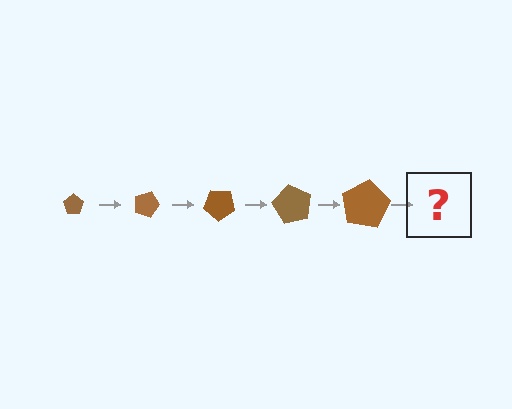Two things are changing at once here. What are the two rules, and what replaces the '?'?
The two rules are that the pentagon grows larger each step and it rotates 20 degrees each step. The '?' should be a pentagon, larger than the previous one and rotated 100 degrees from the start.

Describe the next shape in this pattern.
It should be a pentagon, larger than the previous one and rotated 100 degrees from the start.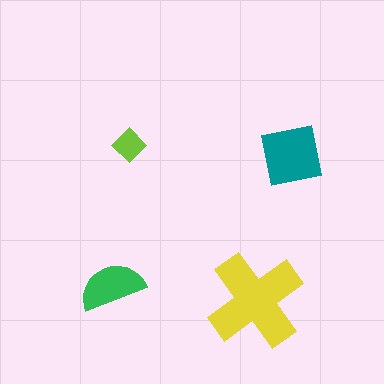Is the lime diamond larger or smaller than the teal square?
Smaller.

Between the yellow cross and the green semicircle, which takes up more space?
The yellow cross.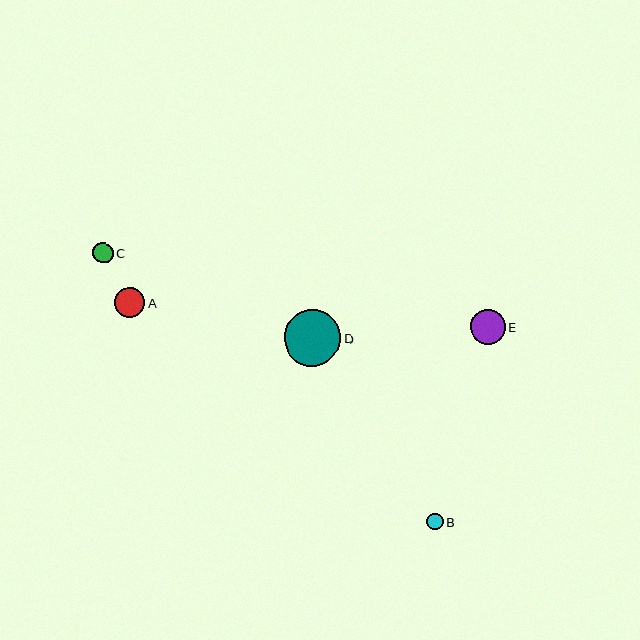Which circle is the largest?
Circle D is the largest with a size of approximately 57 pixels.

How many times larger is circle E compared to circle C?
Circle E is approximately 1.7 times the size of circle C.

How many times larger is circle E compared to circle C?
Circle E is approximately 1.7 times the size of circle C.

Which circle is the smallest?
Circle B is the smallest with a size of approximately 16 pixels.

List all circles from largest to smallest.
From largest to smallest: D, E, A, C, B.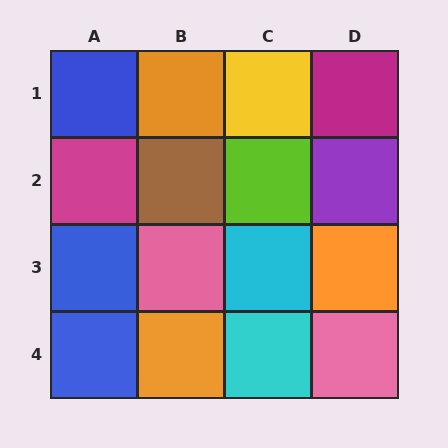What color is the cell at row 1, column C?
Yellow.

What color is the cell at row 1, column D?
Magenta.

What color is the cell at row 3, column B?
Pink.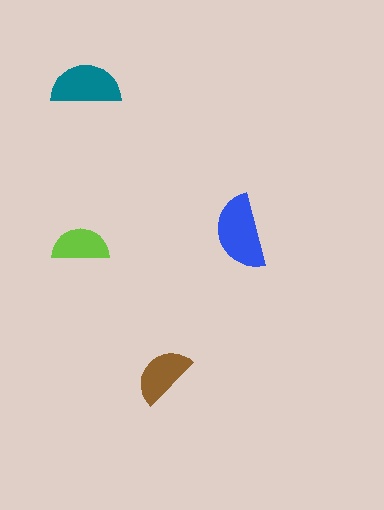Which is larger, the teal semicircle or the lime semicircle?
The teal one.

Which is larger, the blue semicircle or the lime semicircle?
The blue one.